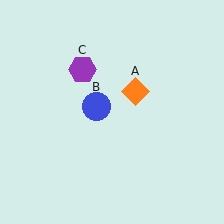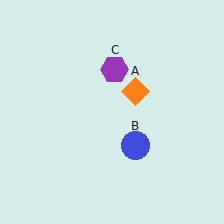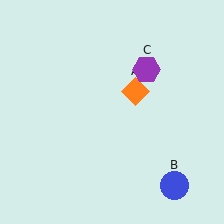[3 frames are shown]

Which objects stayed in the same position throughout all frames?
Orange diamond (object A) remained stationary.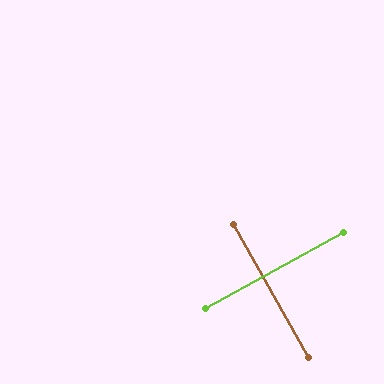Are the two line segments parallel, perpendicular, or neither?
Perpendicular — they meet at approximately 89°.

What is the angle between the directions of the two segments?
Approximately 89 degrees.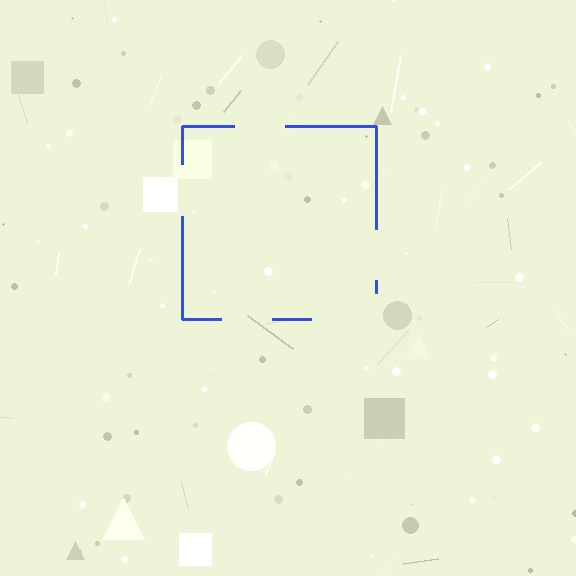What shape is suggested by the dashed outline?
The dashed outline suggests a square.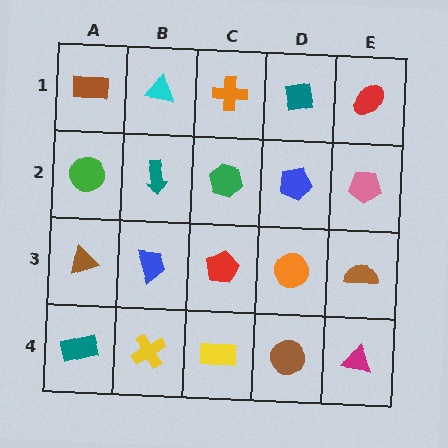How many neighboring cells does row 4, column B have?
3.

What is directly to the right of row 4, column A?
A yellow cross.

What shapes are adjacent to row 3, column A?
A green circle (row 2, column A), a teal rectangle (row 4, column A), a blue trapezoid (row 3, column B).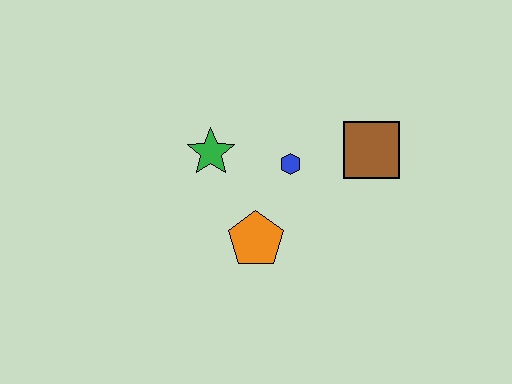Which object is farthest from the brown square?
The green star is farthest from the brown square.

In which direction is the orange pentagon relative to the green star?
The orange pentagon is below the green star.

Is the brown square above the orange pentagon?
Yes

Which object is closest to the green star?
The blue hexagon is closest to the green star.